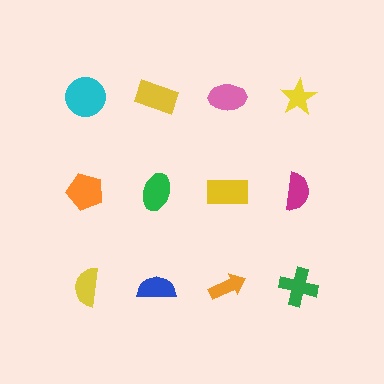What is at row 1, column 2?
A yellow rectangle.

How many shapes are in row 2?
4 shapes.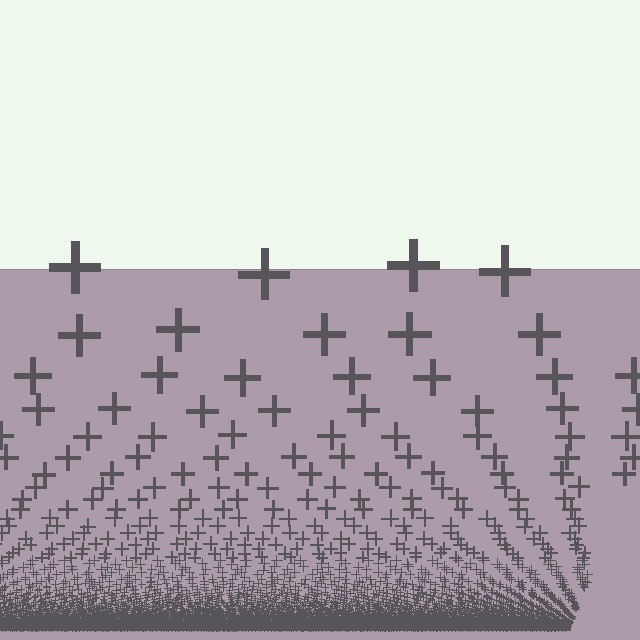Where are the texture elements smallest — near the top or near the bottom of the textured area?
Near the bottom.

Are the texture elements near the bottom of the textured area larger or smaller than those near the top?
Smaller. The gradient is inverted — elements near the bottom are smaller and denser.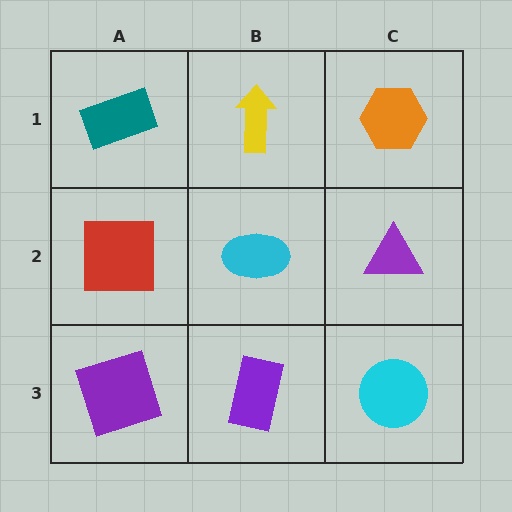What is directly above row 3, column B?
A cyan ellipse.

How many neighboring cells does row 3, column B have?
3.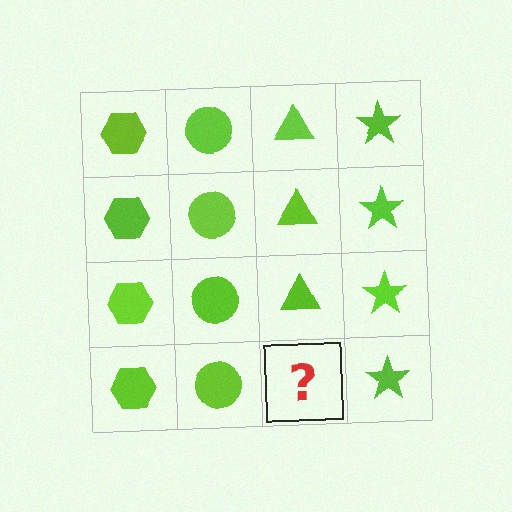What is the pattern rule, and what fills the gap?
The rule is that each column has a consistent shape. The gap should be filled with a lime triangle.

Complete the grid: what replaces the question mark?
The question mark should be replaced with a lime triangle.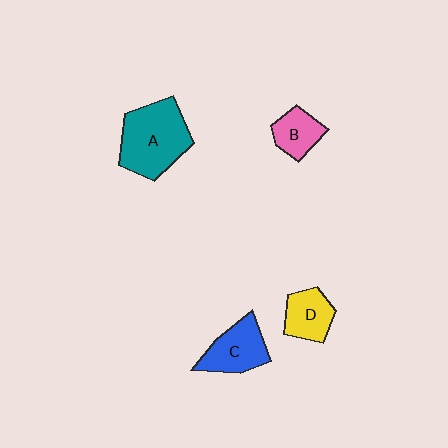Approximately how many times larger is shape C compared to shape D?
Approximately 1.3 times.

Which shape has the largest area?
Shape A (teal).